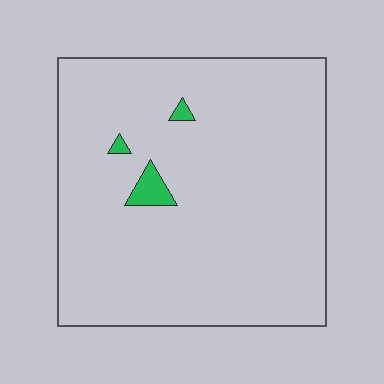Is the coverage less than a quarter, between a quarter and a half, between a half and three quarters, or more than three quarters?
Less than a quarter.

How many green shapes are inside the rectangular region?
3.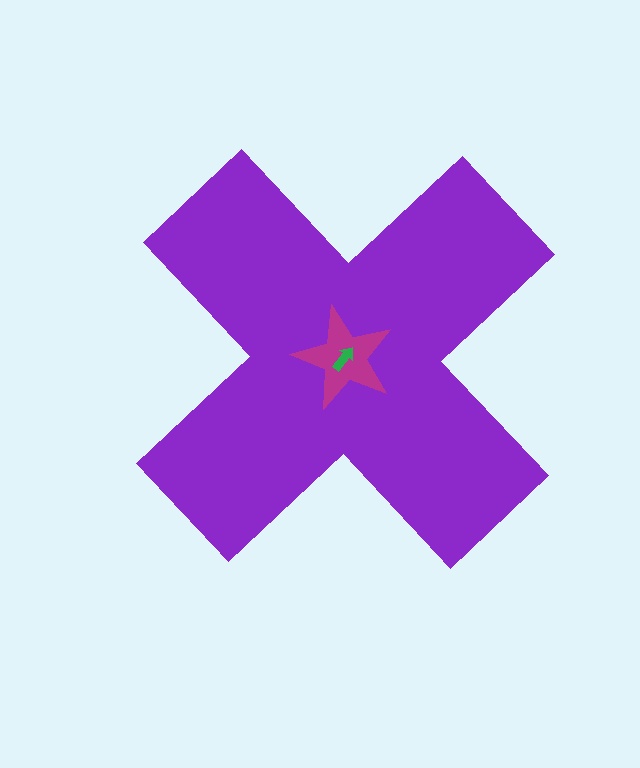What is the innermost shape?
The green arrow.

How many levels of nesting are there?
3.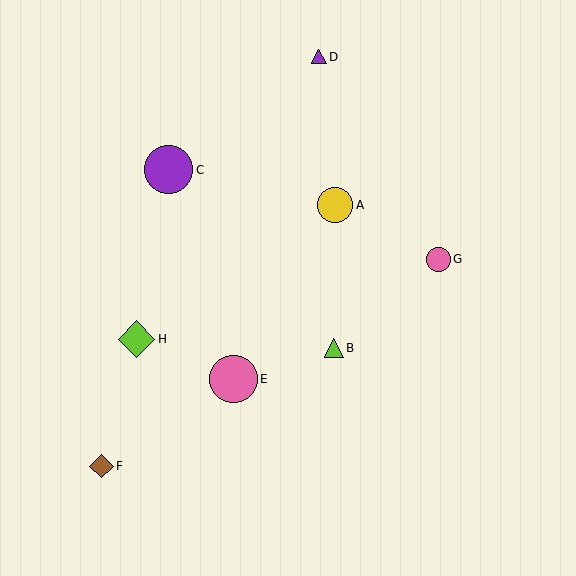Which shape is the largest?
The purple circle (labeled C) is the largest.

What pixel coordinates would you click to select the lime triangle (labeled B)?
Click at (334, 348) to select the lime triangle B.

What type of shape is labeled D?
Shape D is a purple triangle.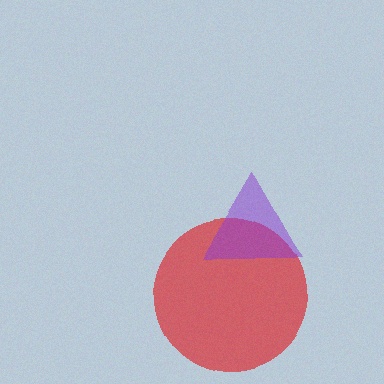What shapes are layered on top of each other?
The layered shapes are: a red circle, a purple triangle.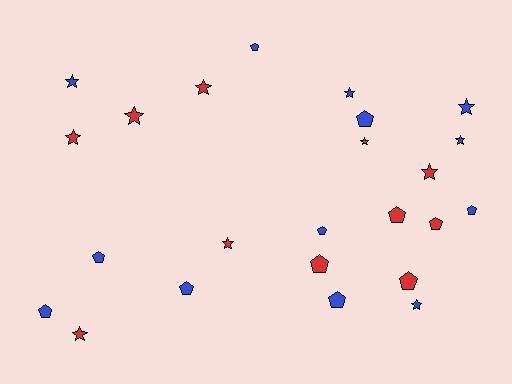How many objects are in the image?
There are 24 objects.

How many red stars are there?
There are 7 red stars.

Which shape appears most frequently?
Star, with 12 objects.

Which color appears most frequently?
Blue, with 13 objects.